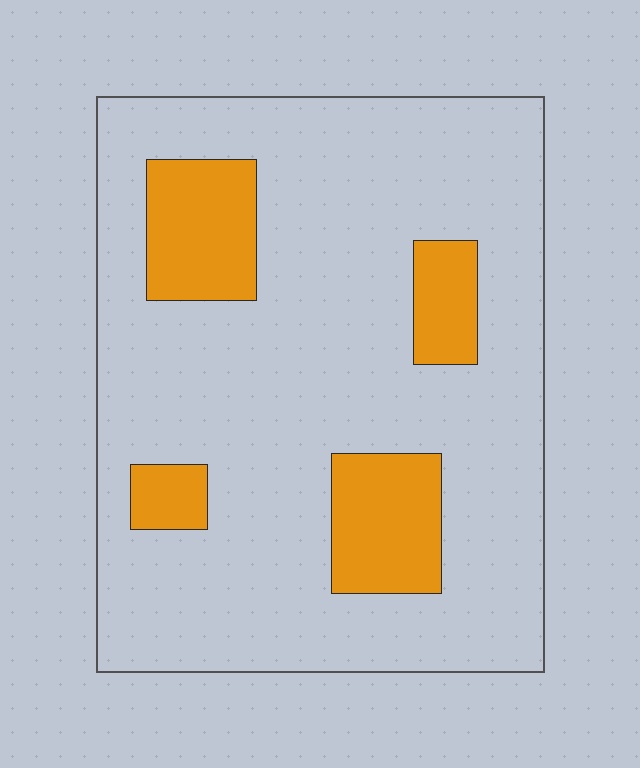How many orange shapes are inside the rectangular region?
4.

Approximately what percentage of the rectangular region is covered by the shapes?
Approximately 15%.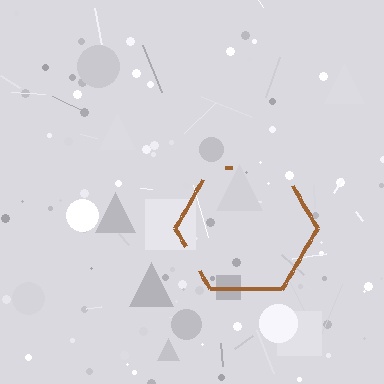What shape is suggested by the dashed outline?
The dashed outline suggests a hexagon.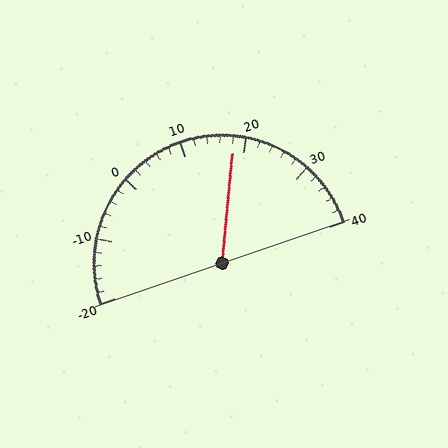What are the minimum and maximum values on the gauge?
The gauge ranges from -20 to 40.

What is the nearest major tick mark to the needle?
The nearest major tick mark is 20.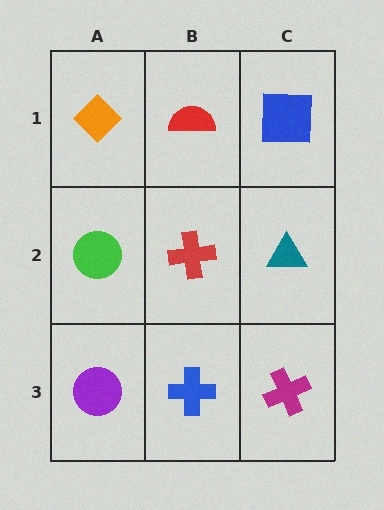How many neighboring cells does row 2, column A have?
3.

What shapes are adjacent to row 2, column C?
A blue square (row 1, column C), a magenta cross (row 3, column C), a red cross (row 2, column B).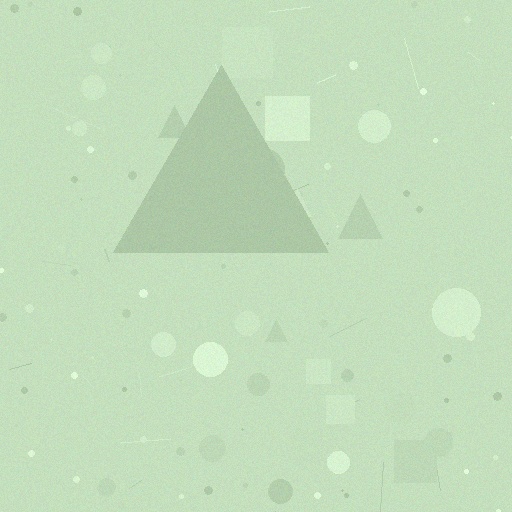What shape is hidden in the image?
A triangle is hidden in the image.